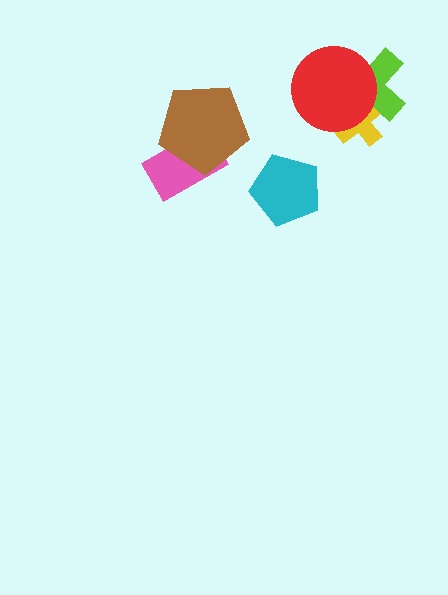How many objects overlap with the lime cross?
2 objects overlap with the lime cross.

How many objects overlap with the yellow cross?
2 objects overlap with the yellow cross.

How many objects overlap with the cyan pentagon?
0 objects overlap with the cyan pentagon.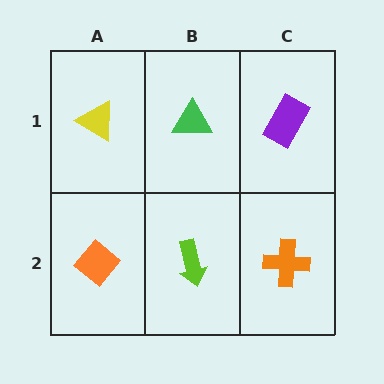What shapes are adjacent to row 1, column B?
A lime arrow (row 2, column B), a yellow triangle (row 1, column A), a purple rectangle (row 1, column C).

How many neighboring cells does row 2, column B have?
3.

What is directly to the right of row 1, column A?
A green triangle.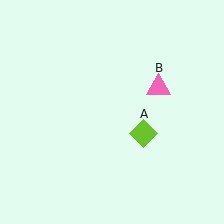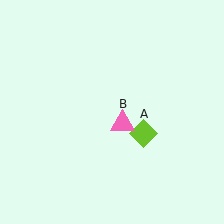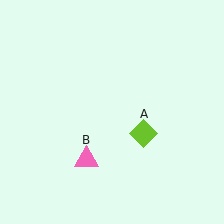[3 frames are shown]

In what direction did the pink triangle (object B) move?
The pink triangle (object B) moved down and to the left.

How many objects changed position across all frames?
1 object changed position: pink triangle (object B).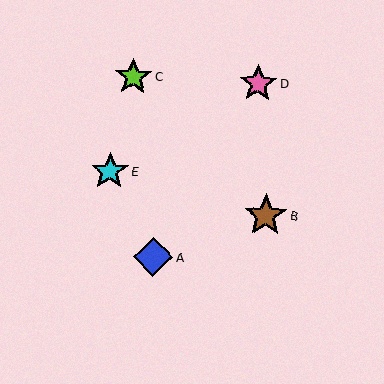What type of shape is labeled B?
Shape B is a brown star.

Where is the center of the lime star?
The center of the lime star is at (133, 77).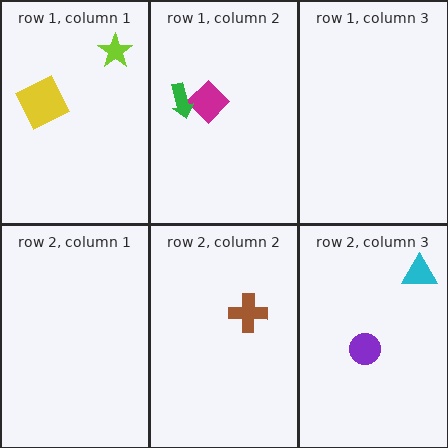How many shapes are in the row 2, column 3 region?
2.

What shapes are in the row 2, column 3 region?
The purple circle, the cyan triangle.